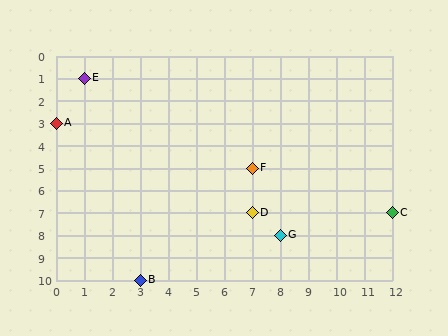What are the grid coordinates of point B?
Point B is at grid coordinates (3, 10).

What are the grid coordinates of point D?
Point D is at grid coordinates (7, 7).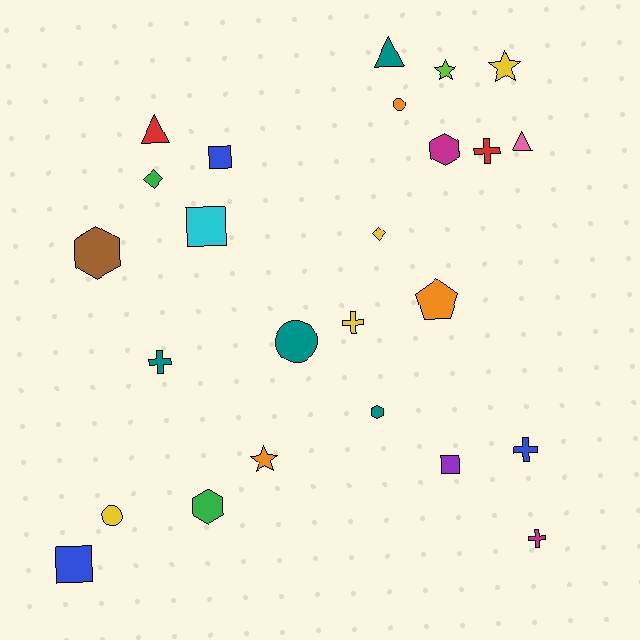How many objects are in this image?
There are 25 objects.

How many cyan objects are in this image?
There is 1 cyan object.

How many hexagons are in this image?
There are 4 hexagons.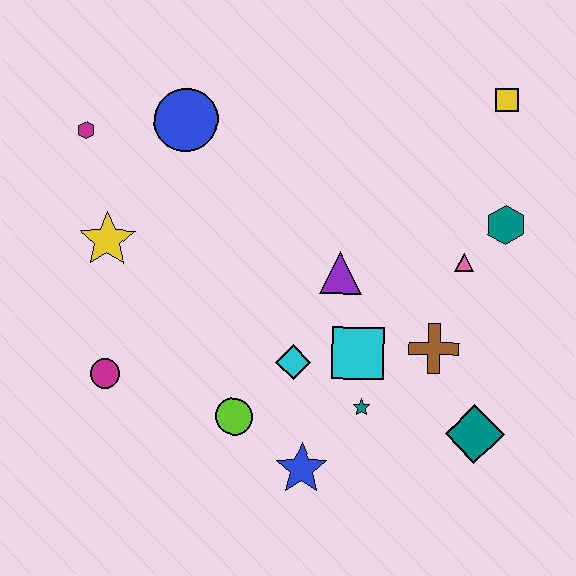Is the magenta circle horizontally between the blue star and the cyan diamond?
No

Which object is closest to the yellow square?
The teal hexagon is closest to the yellow square.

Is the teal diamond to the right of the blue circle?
Yes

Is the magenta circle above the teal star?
Yes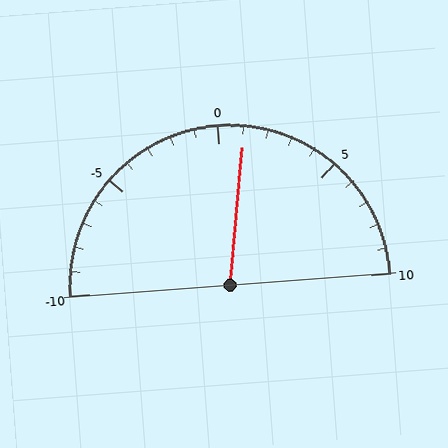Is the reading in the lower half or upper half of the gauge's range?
The reading is in the upper half of the range (-10 to 10).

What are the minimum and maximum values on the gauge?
The gauge ranges from -10 to 10.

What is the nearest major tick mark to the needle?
The nearest major tick mark is 0.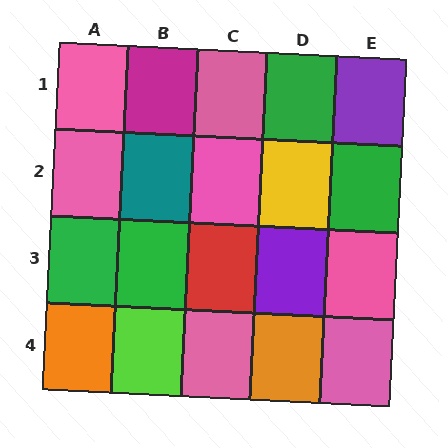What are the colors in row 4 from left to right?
Orange, lime, pink, orange, pink.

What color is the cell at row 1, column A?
Pink.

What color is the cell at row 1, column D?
Green.